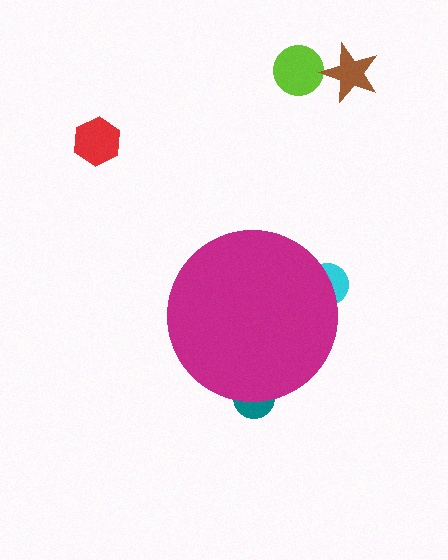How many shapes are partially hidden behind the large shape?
2 shapes are partially hidden.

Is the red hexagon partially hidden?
No, the red hexagon is fully visible.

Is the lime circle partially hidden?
No, the lime circle is fully visible.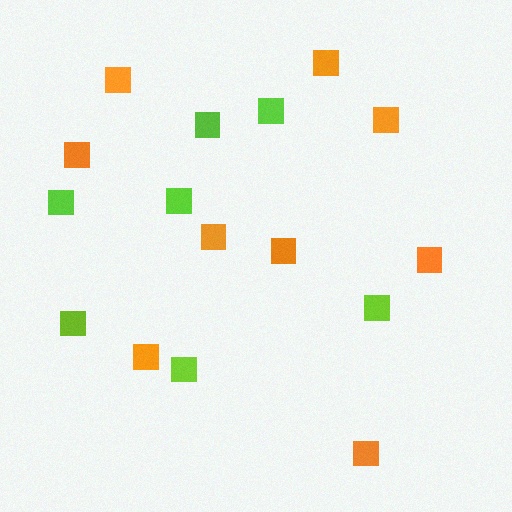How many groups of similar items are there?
There are 2 groups: one group of orange squares (9) and one group of lime squares (7).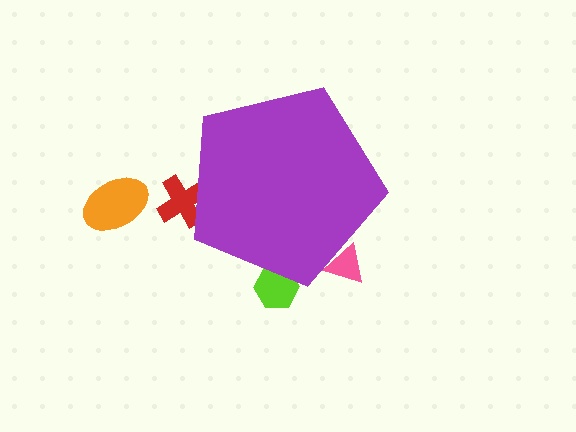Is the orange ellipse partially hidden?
No, the orange ellipse is fully visible.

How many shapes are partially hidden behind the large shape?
3 shapes are partially hidden.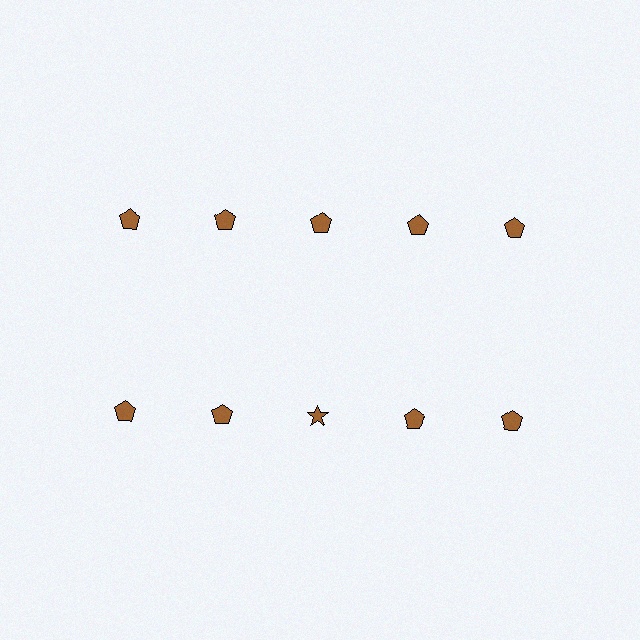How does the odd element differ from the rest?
It has a different shape: star instead of pentagon.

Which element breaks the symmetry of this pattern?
The brown star in the second row, center column breaks the symmetry. All other shapes are brown pentagons.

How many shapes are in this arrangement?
There are 10 shapes arranged in a grid pattern.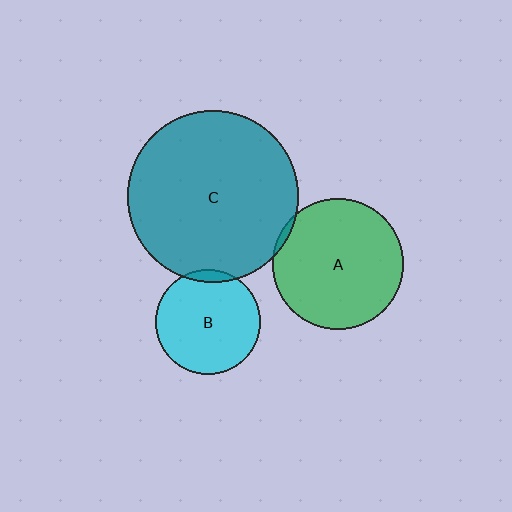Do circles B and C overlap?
Yes.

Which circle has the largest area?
Circle C (teal).